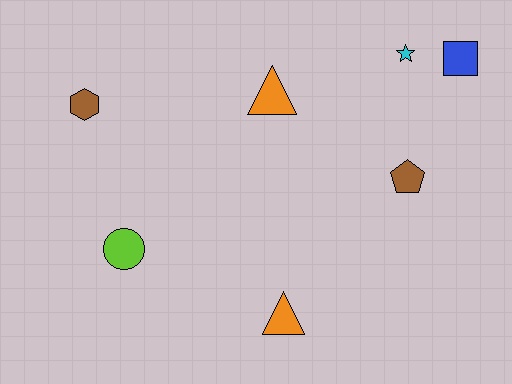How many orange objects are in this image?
There are 2 orange objects.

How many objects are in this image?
There are 7 objects.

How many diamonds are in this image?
There are no diamonds.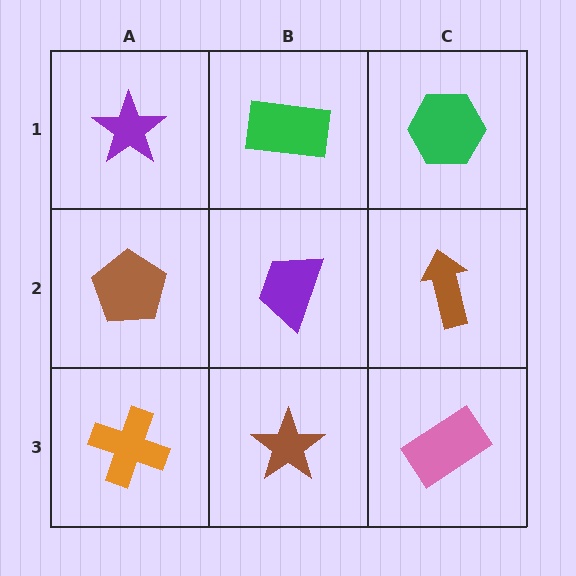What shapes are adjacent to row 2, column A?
A purple star (row 1, column A), an orange cross (row 3, column A), a purple trapezoid (row 2, column B).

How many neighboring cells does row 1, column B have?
3.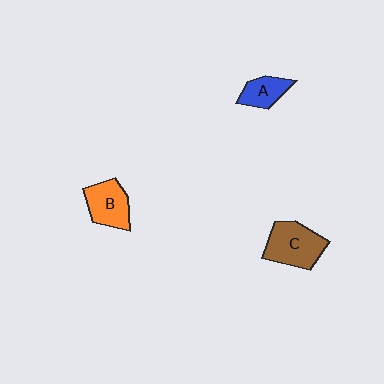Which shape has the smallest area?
Shape A (blue).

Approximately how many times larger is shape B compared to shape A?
Approximately 1.4 times.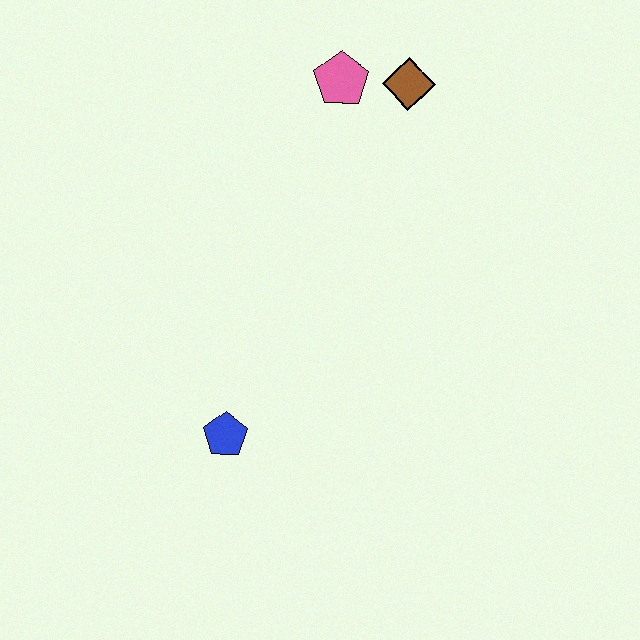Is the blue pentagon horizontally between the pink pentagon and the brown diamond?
No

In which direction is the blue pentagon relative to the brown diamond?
The blue pentagon is below the brown diamond.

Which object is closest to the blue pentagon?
The pink pentagon is closest to the blue pentagon.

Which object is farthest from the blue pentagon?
The brown diamond is farthest from the blue pentagon.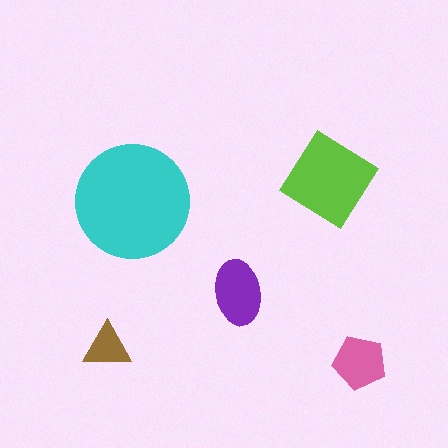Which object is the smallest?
The brown triangle.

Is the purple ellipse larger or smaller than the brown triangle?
Larger.